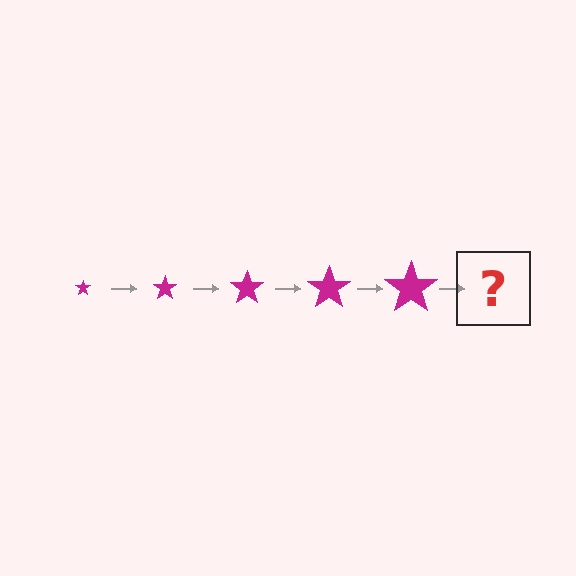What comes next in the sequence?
The next element should be a magenta star, larger than the previous one.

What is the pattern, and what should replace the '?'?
The pattern is that the star gets progressively larger each step. The '?' should be a magenta star, larger than the previous one.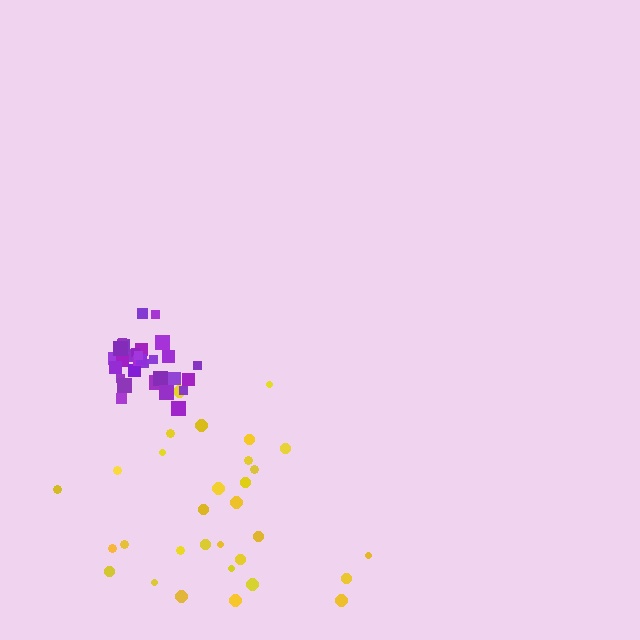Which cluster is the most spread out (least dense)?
Yellow.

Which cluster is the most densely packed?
Purple.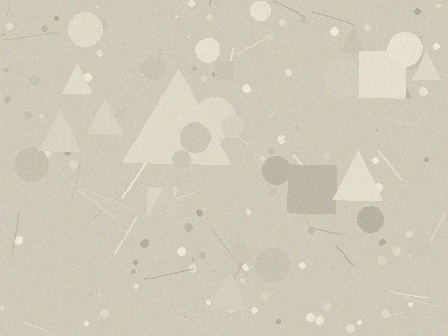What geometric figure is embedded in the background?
A triangle is embedded in the background.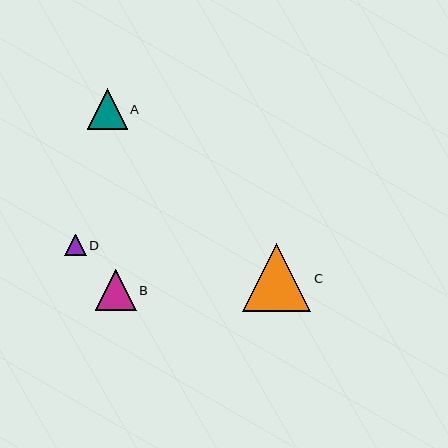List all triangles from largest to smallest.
From largest to smallest: C, A, B, D.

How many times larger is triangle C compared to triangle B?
Triangle C is approximately 1.7 times the size of triangle B.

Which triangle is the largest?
Triangle C is the largest with a size of approximately 68 pixels.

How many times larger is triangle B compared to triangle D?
Triangle B is approximately 1.9 times the size of triangle D.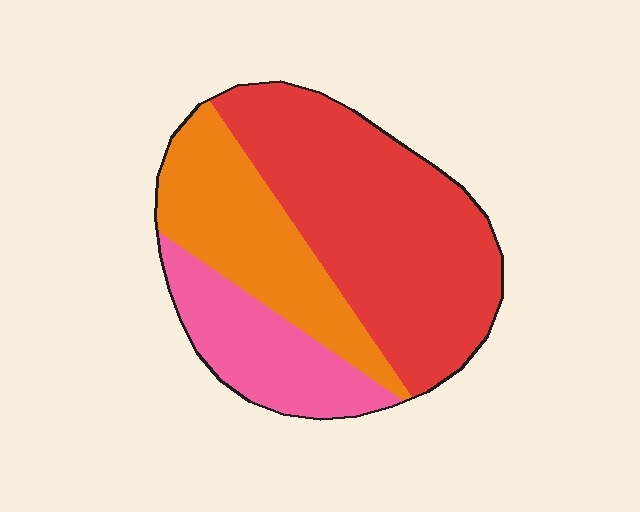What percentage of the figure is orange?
Orange takes up about one quarter (1/4) of the figure.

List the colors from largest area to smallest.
From largest to smallest: red, orange, pink.